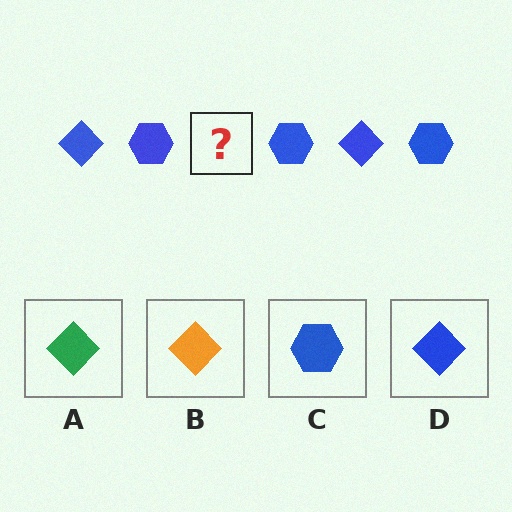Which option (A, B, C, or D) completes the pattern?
D.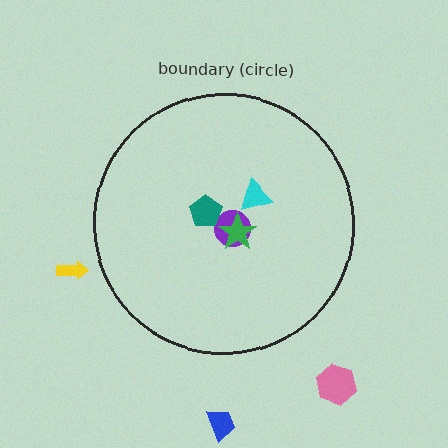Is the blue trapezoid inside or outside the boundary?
Outside.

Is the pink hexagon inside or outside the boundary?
Outside.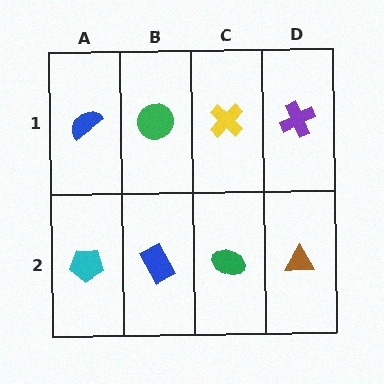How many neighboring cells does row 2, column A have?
2.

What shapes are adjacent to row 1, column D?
A brown triangle (row 2, column D), a yellow cross (row 1, column C).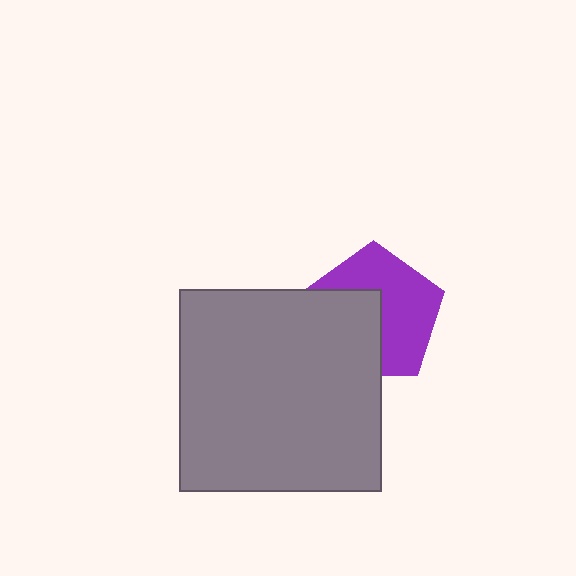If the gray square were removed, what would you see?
You would see the complete purple pentagon.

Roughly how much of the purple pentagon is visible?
About half of it is visible (roughly 58%).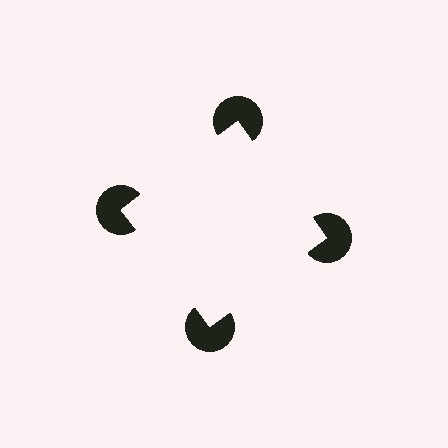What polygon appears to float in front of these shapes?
An illusory square — its edges are inferred from the aligned wedge cuts in the pac-man discs, not physically drawn.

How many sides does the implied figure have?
4 sides.